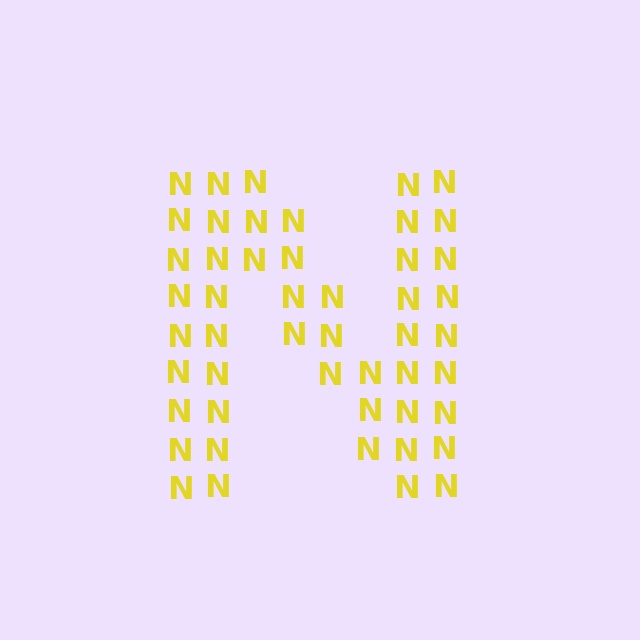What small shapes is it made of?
It is made of small letter N's.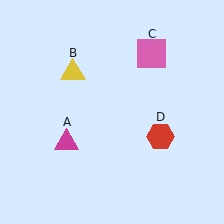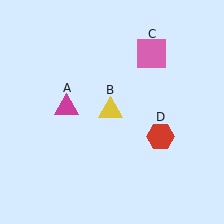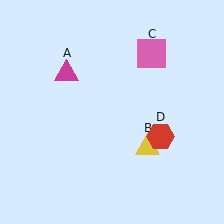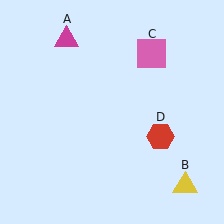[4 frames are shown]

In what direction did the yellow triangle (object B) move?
The yellow triangle (object B) moved down and to the right.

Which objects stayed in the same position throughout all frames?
Pink square (object C) and red hexagon (object D) remained stationary.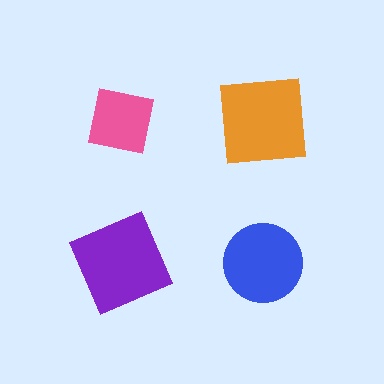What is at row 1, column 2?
An orange square.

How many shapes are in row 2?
2 shapes.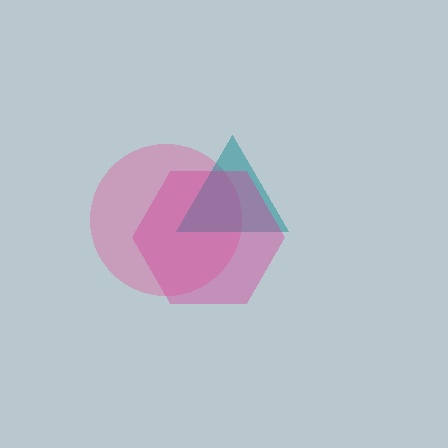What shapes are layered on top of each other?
The layered shapes are: a pink circle, a teal triangle, a magenta hexagon.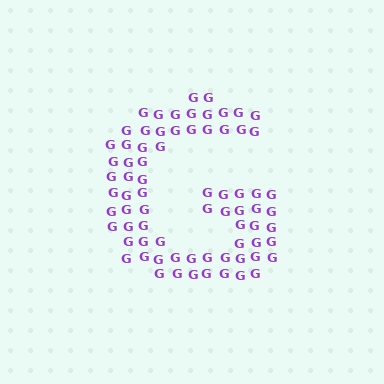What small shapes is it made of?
It is made of small letter G's.